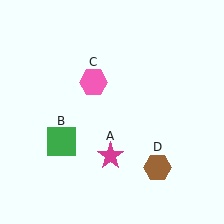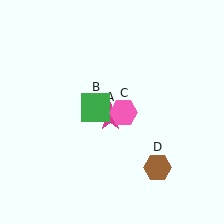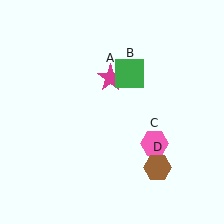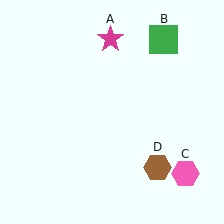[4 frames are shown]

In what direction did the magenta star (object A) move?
The magenta star (object A) moved up.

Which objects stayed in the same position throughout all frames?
Brown hexagon (object D) remained stationary.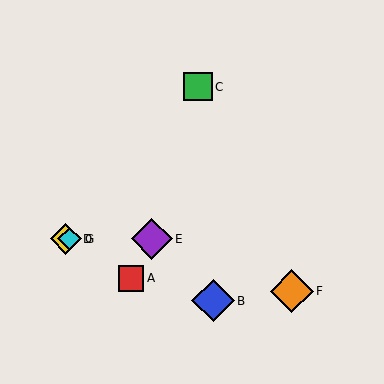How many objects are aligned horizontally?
3 objects (D, E, G) are aligned horizontally.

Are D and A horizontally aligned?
No, D is at y≈239 and A is at y≈278.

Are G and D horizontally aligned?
Yes, both are at y≈239.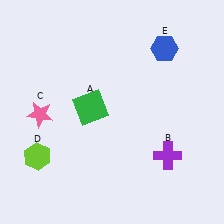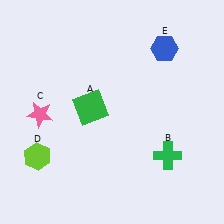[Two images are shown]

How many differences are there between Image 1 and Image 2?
There is 1 difference between the two images.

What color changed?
The cross (B) changed from purple in Image 1 to green in Image 2.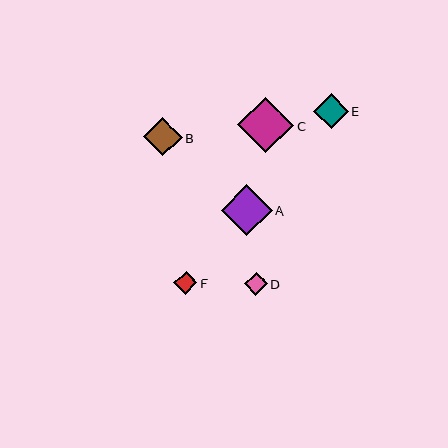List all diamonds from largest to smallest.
From largest to smallest: C, A, B, E, D, F.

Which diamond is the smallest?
Diamond F is the smallest with a size of approximately 23 pixels.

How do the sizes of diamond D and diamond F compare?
Diamond D and diamond F are approximately the same size.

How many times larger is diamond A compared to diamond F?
Diamond A is approximately 2.3 times the size of diamond F.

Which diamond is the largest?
Diamond C is the largest with a size of approximately 56 pixels.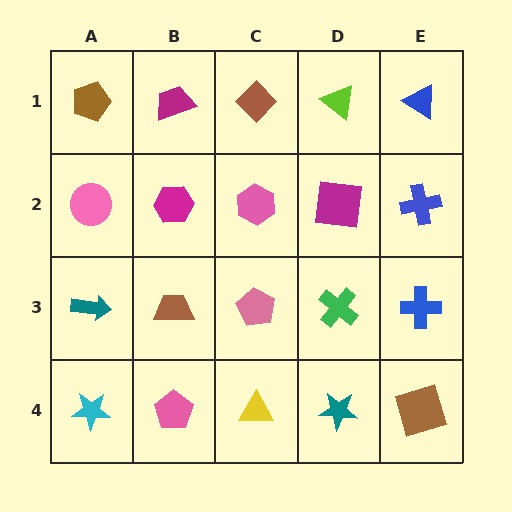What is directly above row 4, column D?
A green cross.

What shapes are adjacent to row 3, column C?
A pink hexagon (row 2, column C), a yellow triangle (row 4, column C), a brown trapezoid (row 3, column B), a green cross (row 3, column D).